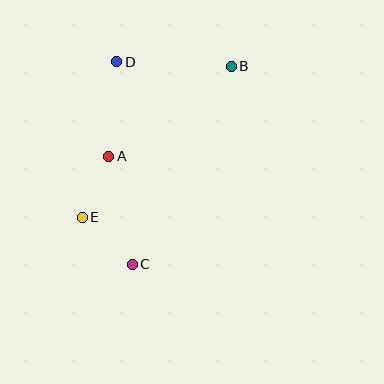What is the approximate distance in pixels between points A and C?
The distance between A and C is approximately 110 pixels.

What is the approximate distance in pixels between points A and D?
The distance between A and D is approximately 95 pixels.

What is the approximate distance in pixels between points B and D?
The distance between B and D is approximately 115 pixels.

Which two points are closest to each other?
Points A and E are closest to each other.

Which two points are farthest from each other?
Points B and C are farthest from each other.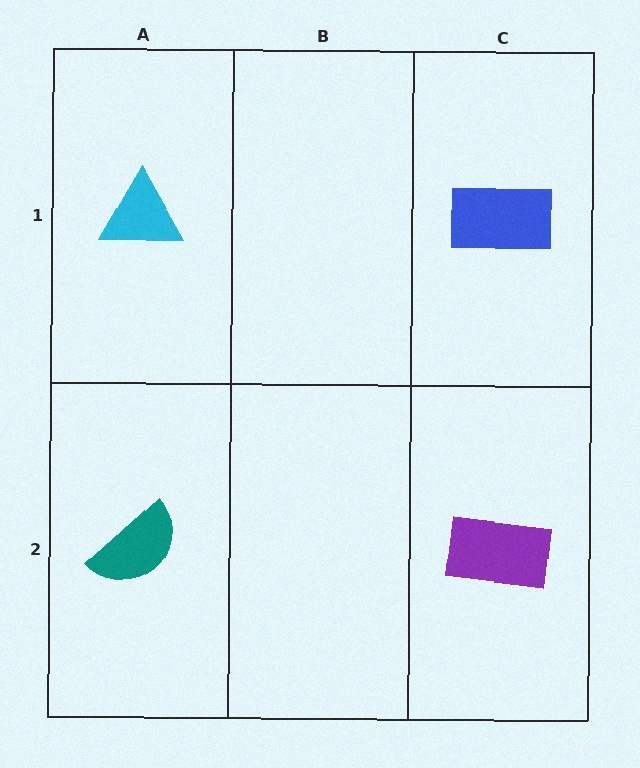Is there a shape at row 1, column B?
No, that cell is empty.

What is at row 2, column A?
A teal semicircle.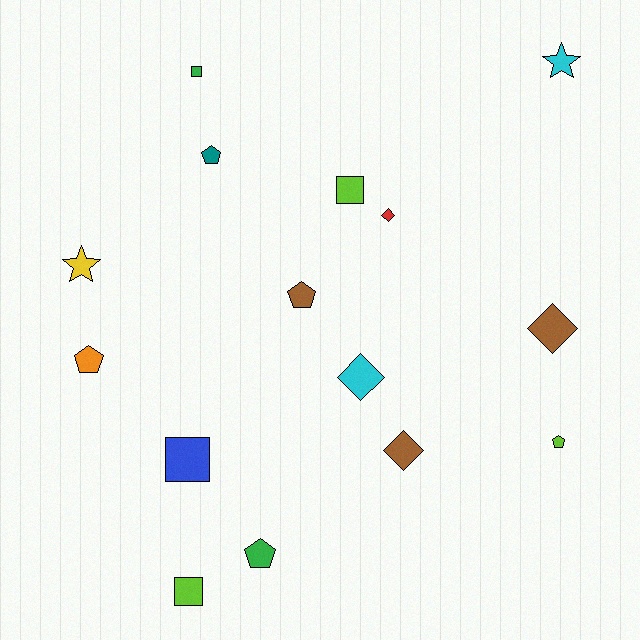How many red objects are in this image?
There is 1 red object.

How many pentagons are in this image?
There are 5 pentagons.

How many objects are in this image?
There are 15 objects.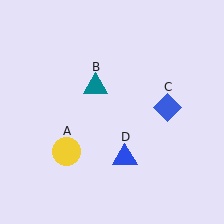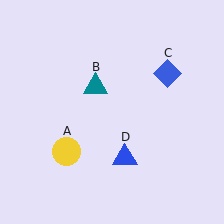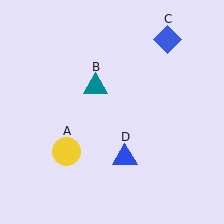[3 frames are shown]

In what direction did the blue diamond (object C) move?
The blue diamond (object C) moved up.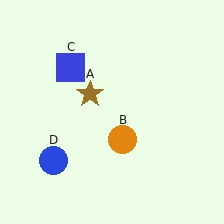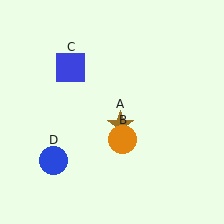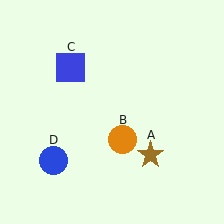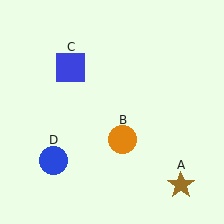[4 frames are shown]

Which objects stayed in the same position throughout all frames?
Orange circle (object B) and blue square (object C) and blue circle (object D) remained stationary.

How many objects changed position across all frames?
1 object changed position: brown star (object A).